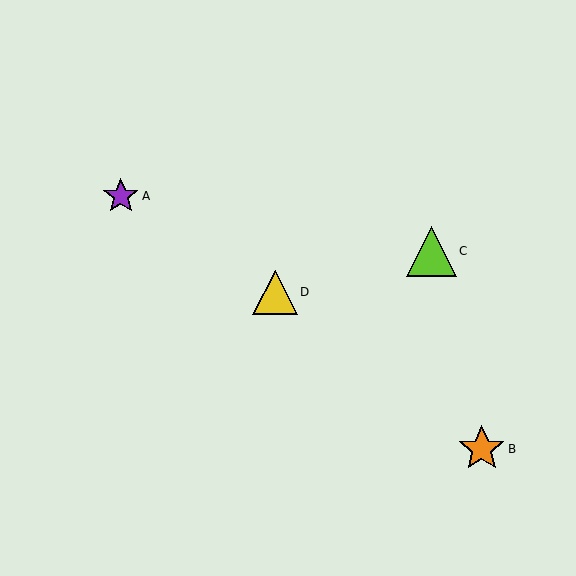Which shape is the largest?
The lime triangle (labeled C) is the largest.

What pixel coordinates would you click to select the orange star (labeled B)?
Click at (482, 449) to select the orange star B.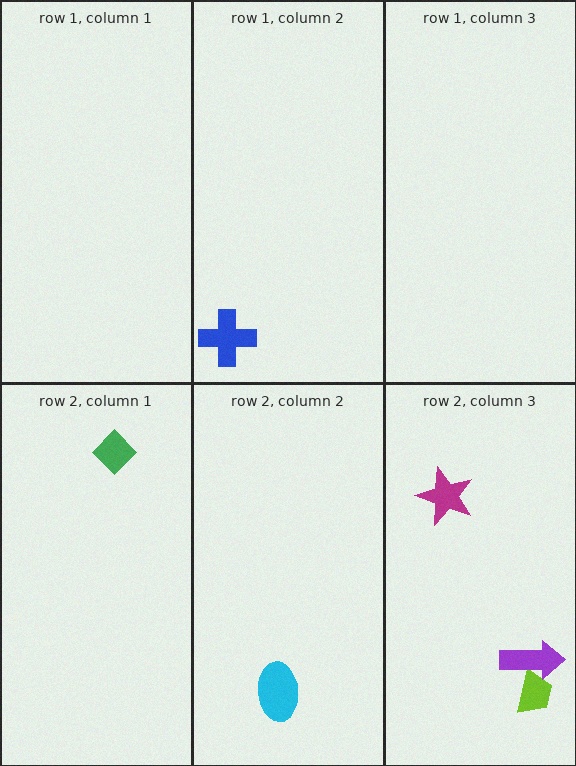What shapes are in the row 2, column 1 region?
The green diamond.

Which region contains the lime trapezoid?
The row 2, column 3 region.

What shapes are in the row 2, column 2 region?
The cyan ellipse.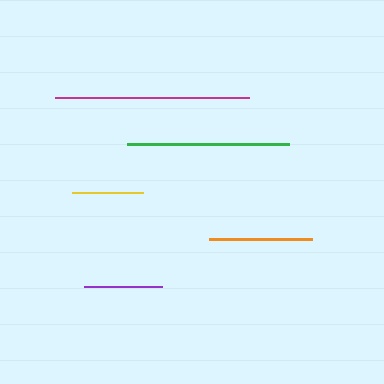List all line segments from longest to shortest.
From longest to shortest: magenta, green, orange, purple, yellow.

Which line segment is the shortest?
The yellow line is the shortest at approximately 71 pixels.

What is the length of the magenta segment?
The magenta segment is approximately 193 pixels long.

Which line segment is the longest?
The magenta line is the longest at approximately 193 pixels.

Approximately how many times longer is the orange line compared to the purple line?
The orange line is approximately 1.3 times the length of the purple line.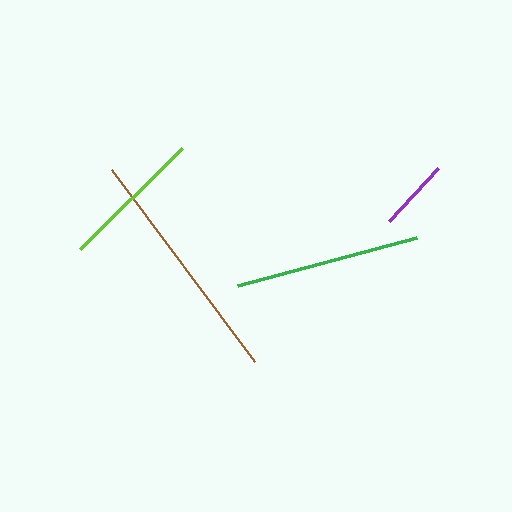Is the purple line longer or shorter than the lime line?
The lime line is longer than the purple line.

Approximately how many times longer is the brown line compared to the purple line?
The brown line is approximately 3.3 times the length of the purple line.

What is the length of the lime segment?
The lime segment is approximately 143 pixels long.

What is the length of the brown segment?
The brown segment is approximately 239 pixels long.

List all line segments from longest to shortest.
From longest to shortest: brown, green, lime, purple.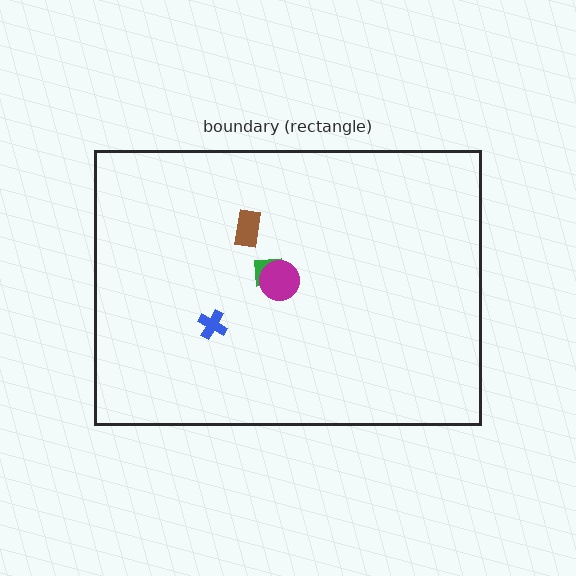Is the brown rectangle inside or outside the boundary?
Inside.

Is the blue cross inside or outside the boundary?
Inside.